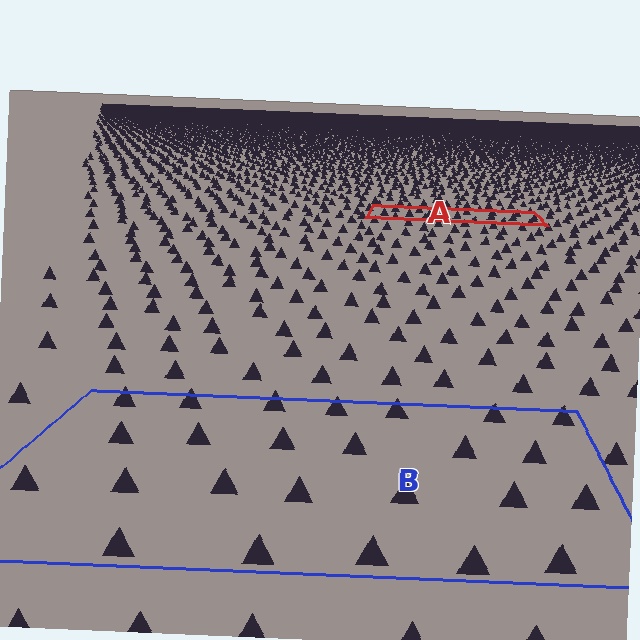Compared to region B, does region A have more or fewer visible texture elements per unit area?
Region A has more texture elements per unit area — they are packed more densely because it is farther away.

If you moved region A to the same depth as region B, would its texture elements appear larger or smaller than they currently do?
They would appear larger. At a closer depth, the same texture elements are projected at a bigger on-screen size.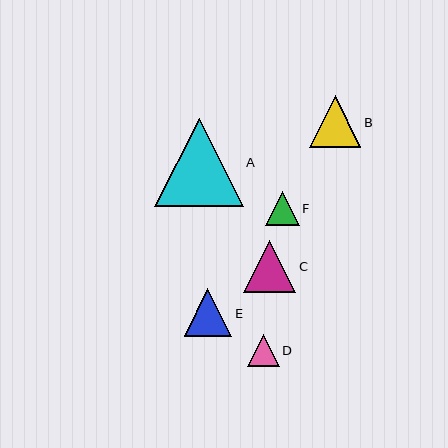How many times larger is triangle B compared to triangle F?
Triangle B is approximately 1.5 times the size of triangle F.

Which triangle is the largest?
Triangle A is the largest with a size of approximately 88 pixels.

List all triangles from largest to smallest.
From largest to smallest: A, C, B, E, F, D.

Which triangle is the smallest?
Triangle D is the smallest with a size of approximately 32 pixels.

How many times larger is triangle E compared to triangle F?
Triangle E is approximately 1.4 times the size of triangle F.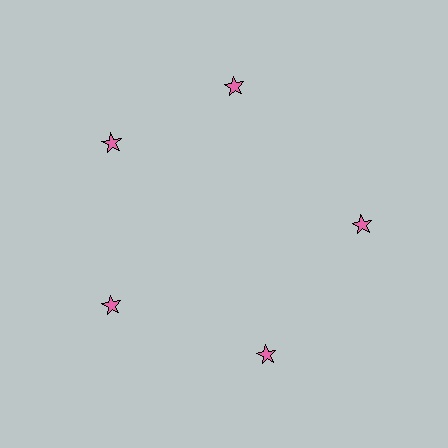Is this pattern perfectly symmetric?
No. The 5 pink stars are arranged in a ring, but one element near the 1 o'clock position is rotated out of alignment along the ring, breaking the 5-fold rotational symmetry.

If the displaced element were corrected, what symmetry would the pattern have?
It would have 5-fold rotational symmetry — the pattern would map onto itself every 72 degrees.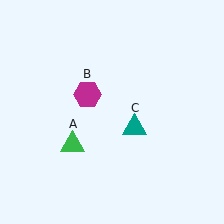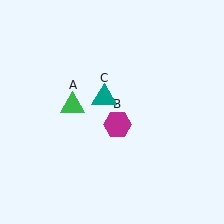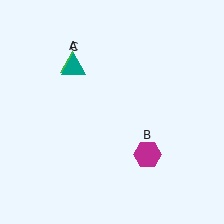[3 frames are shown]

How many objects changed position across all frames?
3 objects changed position: green triangle (object A), magenta hexagon (object B), teal triangle (object C).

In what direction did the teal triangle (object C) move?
The teal triangle (object C) moved up and to the left.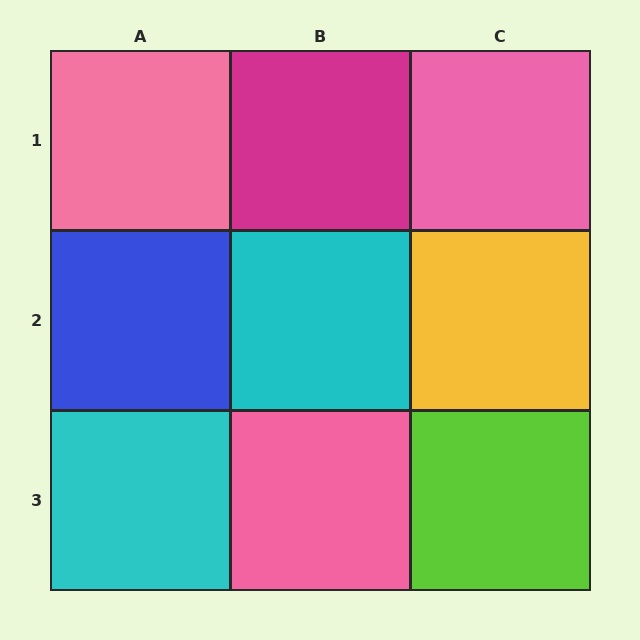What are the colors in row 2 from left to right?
Blue, cyan, yellow.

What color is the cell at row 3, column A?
Cyan.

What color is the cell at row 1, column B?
Magenta.